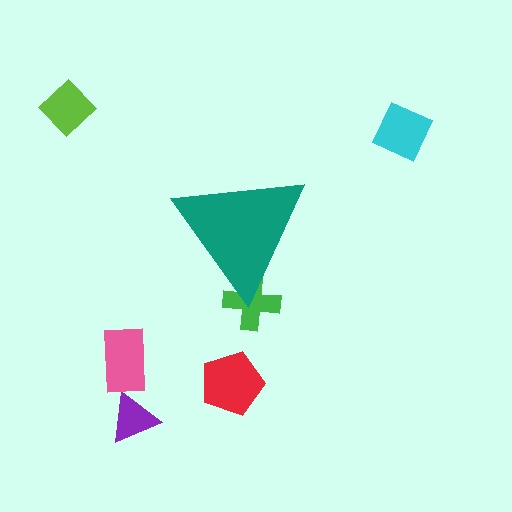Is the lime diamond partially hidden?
No, the lime diamond is fully visible.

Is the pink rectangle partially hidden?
No, the pink rectangle is fully visible.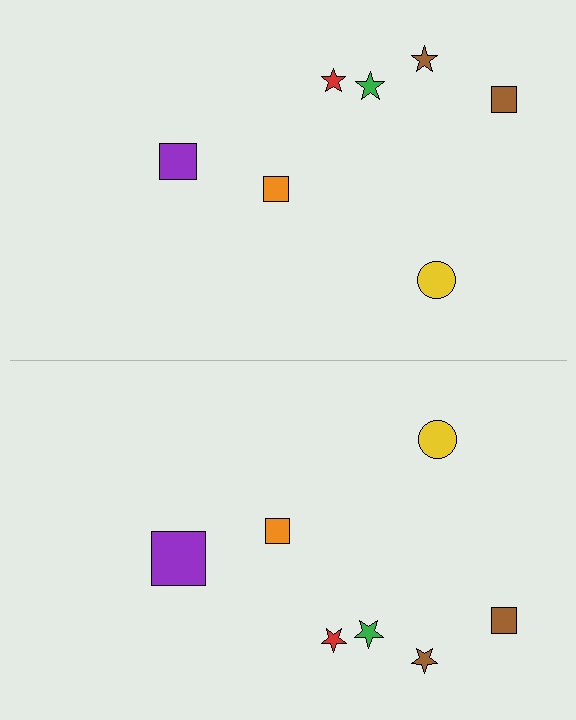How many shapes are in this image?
There are 14 shapes in this image.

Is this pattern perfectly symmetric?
No, the pattern is not perfectly symmetric. The purple square on the bottom side has a different size than its mirror counterpart.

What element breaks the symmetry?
The purple square on the bottom side has a different size than its mirror counterpart.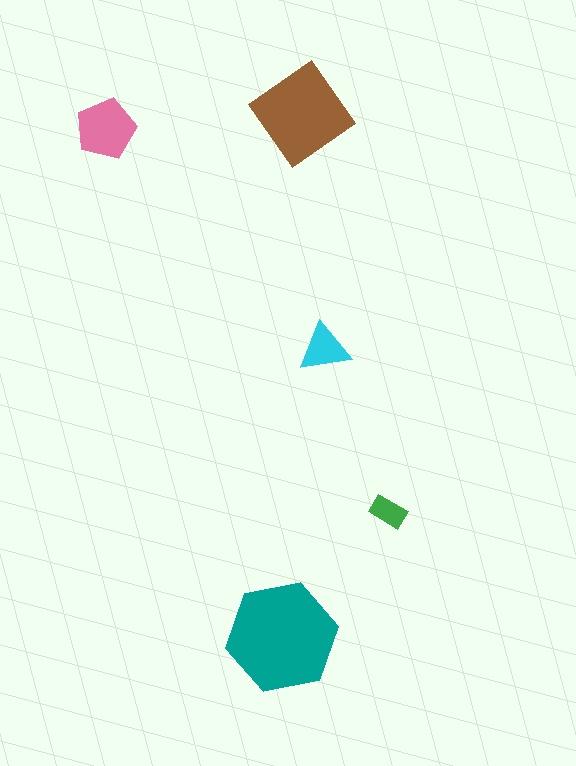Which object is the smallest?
The green rectangle.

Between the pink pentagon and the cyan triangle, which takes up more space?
The pink pentagon.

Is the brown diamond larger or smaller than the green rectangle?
Larger.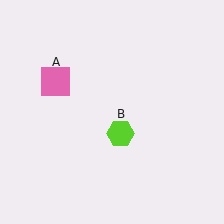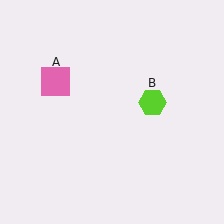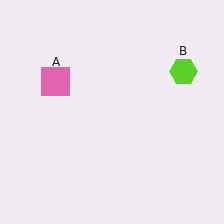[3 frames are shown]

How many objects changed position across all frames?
1 object changed position: lime hexagon (object B).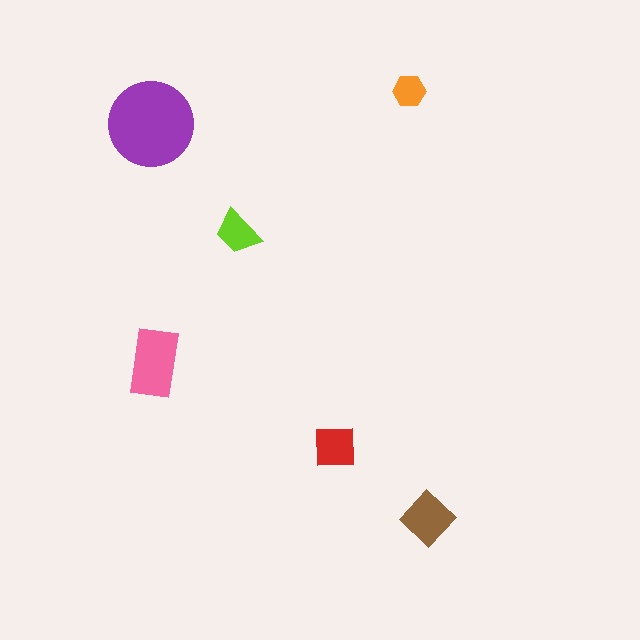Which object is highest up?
The orange hexagon is topmost.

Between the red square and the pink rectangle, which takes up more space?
The pink rectangle.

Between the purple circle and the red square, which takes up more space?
The purple circle.